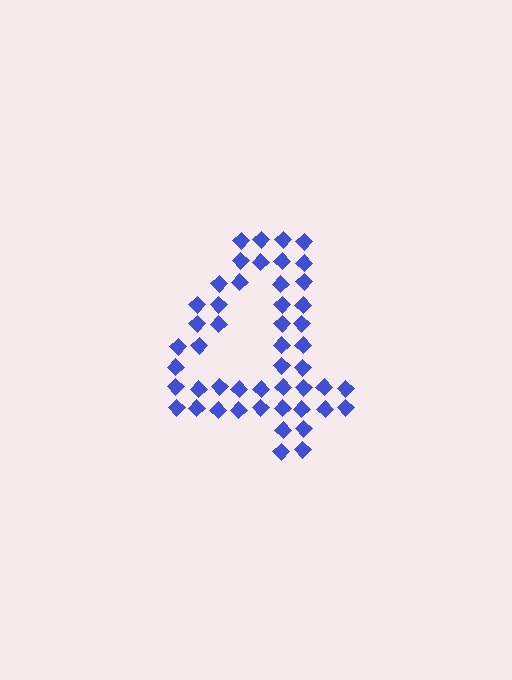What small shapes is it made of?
It is made of small diamonds.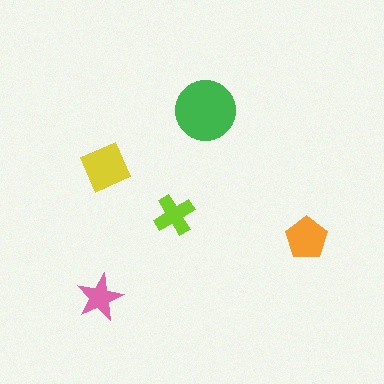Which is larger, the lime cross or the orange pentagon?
The orange pentagon.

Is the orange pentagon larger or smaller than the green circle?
Smaller.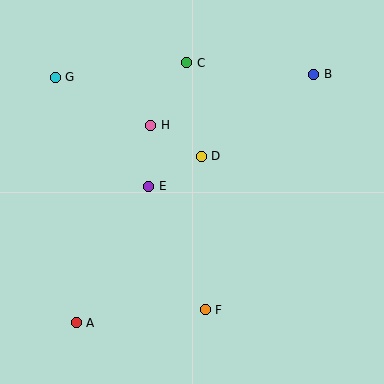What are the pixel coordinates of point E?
Point E is at (149, 186).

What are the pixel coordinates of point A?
Point A is at (76, 323).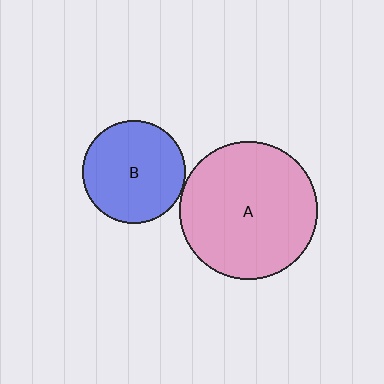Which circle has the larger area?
Circle A (pink).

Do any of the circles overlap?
No, none of the circles overlap.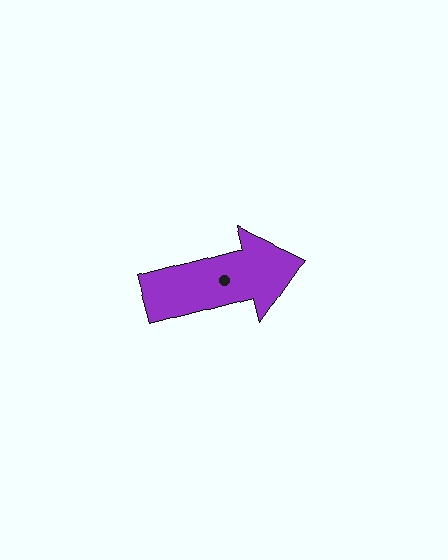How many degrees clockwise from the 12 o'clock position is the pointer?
Approximately 75 degrees.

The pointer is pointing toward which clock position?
Roughly 3 o'clock.